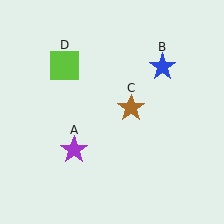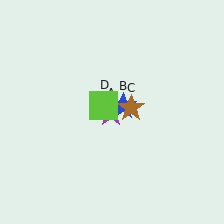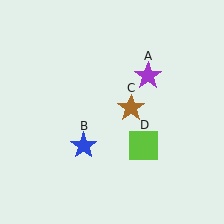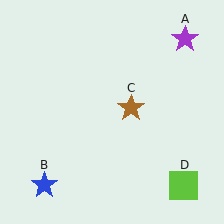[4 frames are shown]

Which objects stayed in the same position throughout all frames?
Brown star (object C) remained stationary.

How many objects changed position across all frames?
3 objects changed position: purple star (object A), blue star (object B), lime square (object D).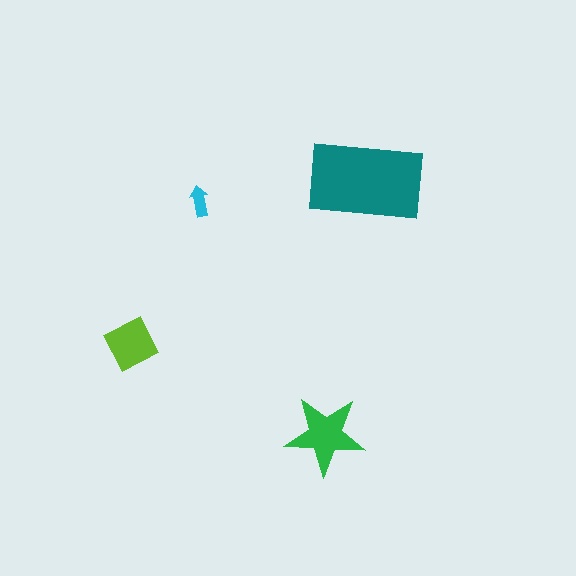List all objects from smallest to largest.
The cyan arrow, the lime square, the green star, the teal rectangle.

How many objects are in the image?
There are 4 objects in the image.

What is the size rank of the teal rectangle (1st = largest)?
1st.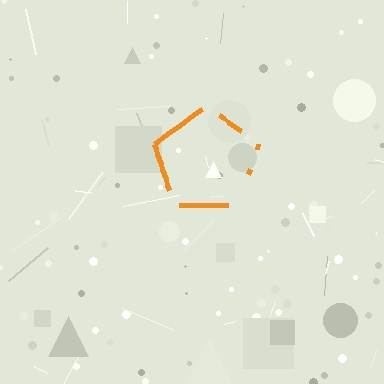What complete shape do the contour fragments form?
The contour fragments form a pentagon.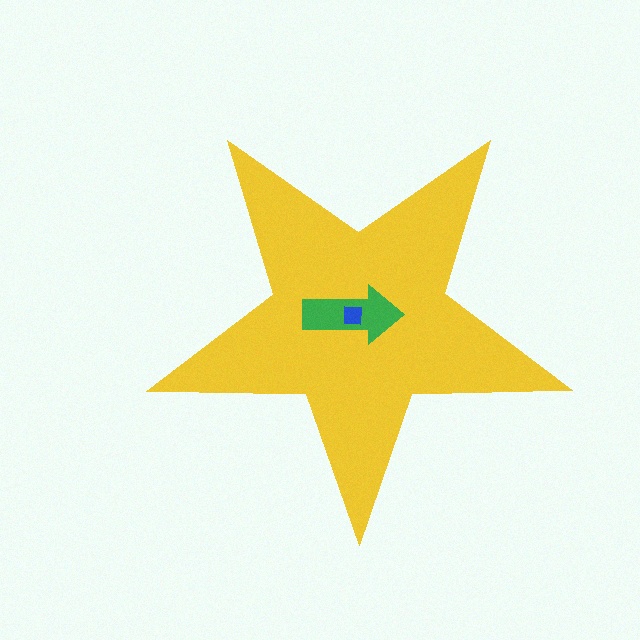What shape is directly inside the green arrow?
The blue square.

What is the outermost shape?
The yellow star.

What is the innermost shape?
The blue square.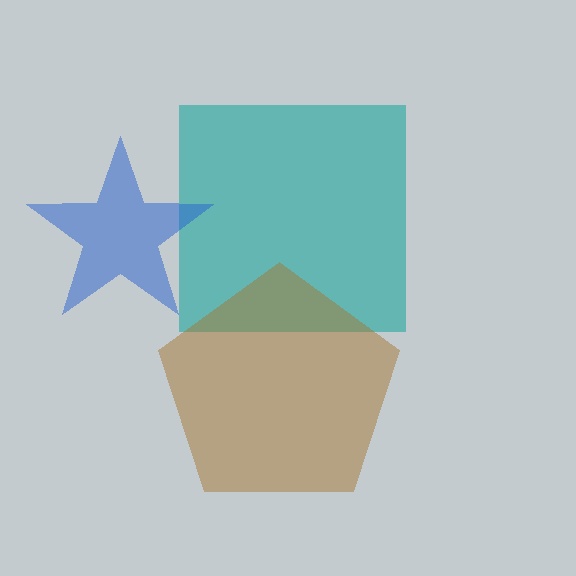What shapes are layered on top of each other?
The layered shapes are: a teal square, a brown pentagon, a blue star.